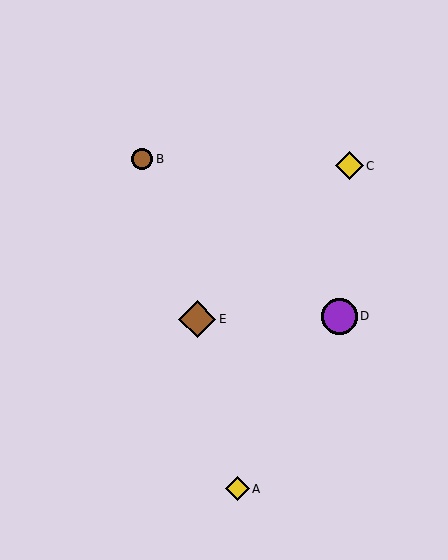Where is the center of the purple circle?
The center of the purple circle is at (339, 316).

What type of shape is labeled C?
Shape C is a yellow diamond.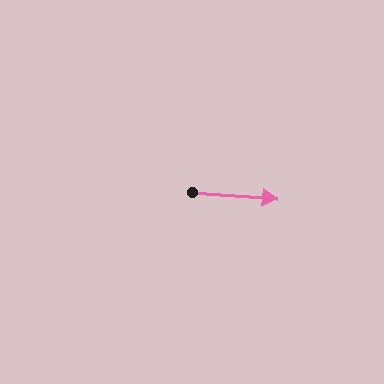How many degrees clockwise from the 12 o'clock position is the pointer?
Approximately 95 degrees.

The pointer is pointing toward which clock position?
Roughly 3 o'clock.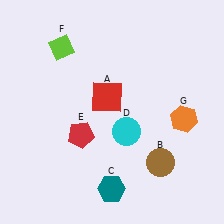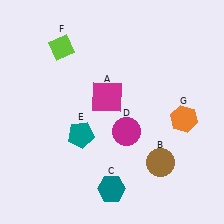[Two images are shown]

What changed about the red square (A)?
In Image 1, A is red. In Image 2, it changed to magenta.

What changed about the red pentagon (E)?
In Image 1, E is red. In Image 2, it changed to teal.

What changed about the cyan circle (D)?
In Image 1, D is cyan. In Image 2, it changed to magenta.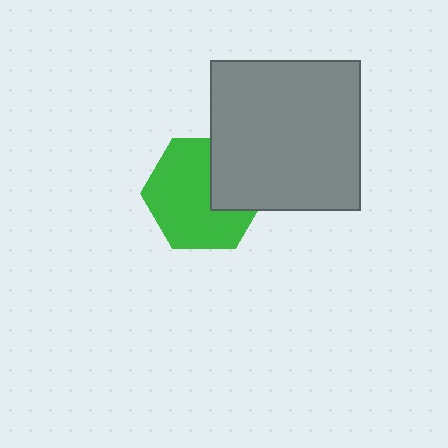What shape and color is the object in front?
The object in front is a gray square.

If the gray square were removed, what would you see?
You would see the complete green hexagon.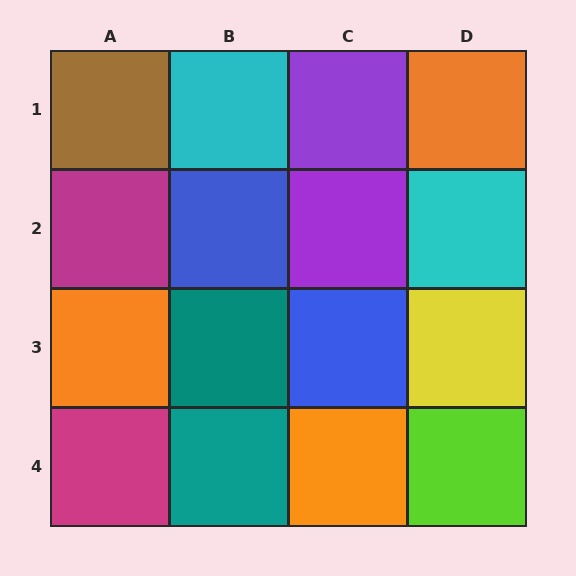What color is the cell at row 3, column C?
Blue.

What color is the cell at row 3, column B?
Teal.